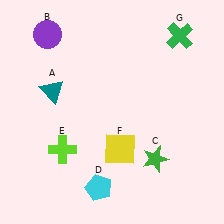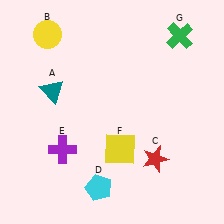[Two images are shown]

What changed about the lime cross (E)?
In Image 1, E is lime. In Image 2, it changed to purple.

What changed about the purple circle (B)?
In Image 1, B is purple. In Image 2, it changed to yellow.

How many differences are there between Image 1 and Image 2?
There are 3 differences between the two images.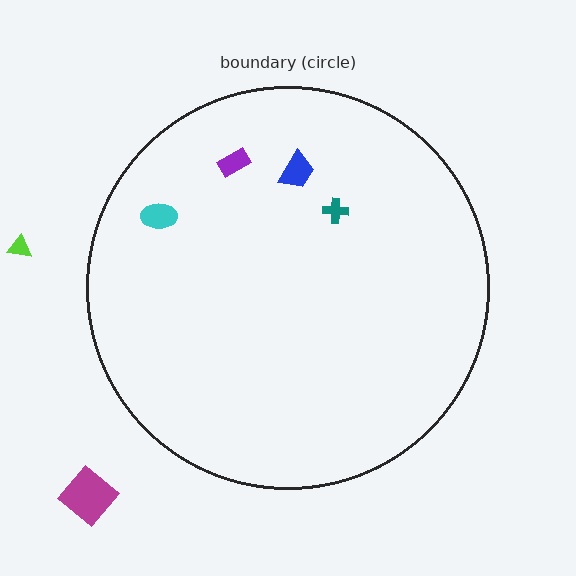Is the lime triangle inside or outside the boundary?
Outside.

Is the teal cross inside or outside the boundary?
Inside.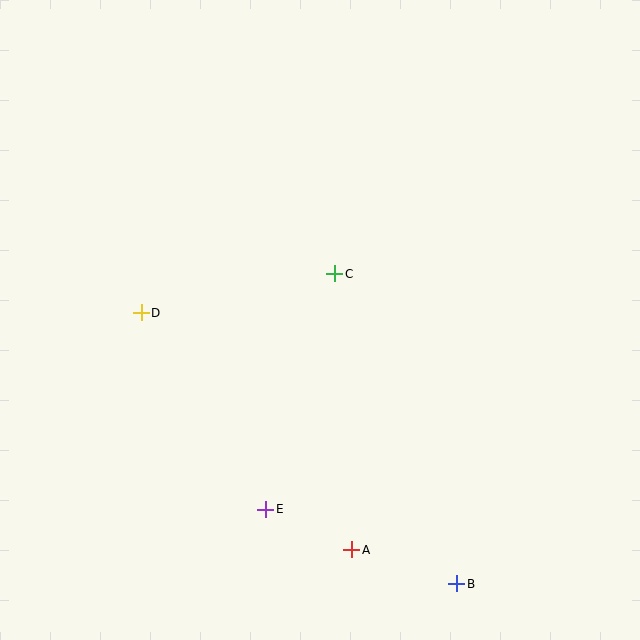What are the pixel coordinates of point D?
Point D is at (141, 313).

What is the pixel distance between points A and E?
The distance between A and E is 95 pixels.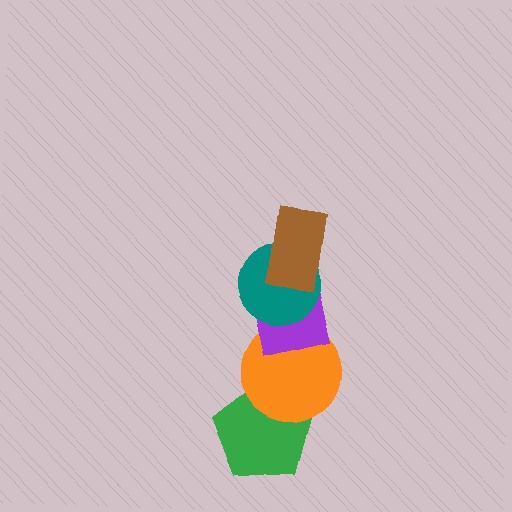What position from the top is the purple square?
The purple square is 3rd from the top.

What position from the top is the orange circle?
The orange circle is 4th from the top.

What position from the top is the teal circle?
The teal circle is 2nd from the top.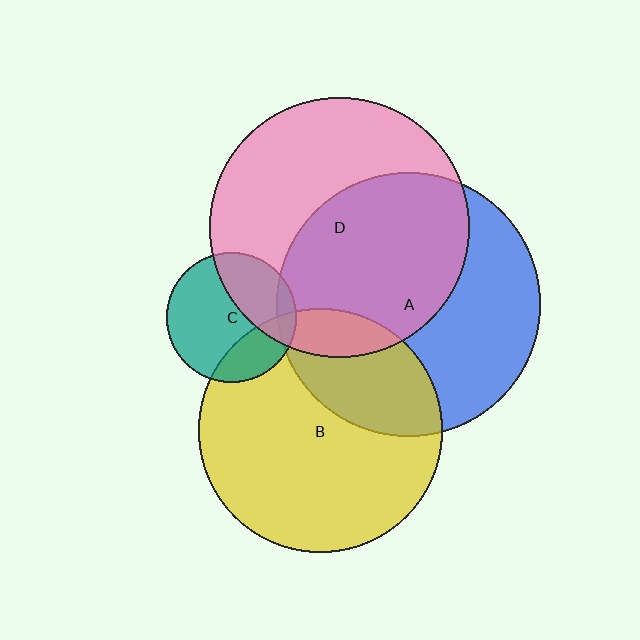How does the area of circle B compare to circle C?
Approximately 3.5 times.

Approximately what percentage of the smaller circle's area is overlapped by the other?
Approximately 30%.